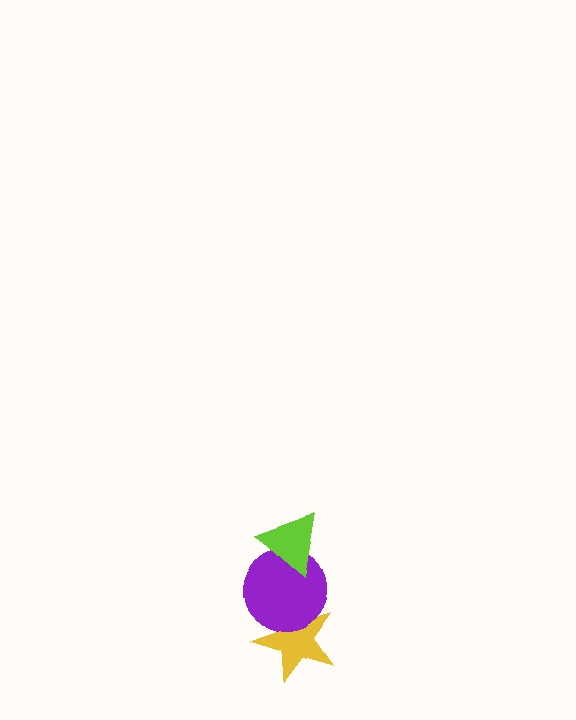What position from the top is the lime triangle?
The lime triangle is 1st from the top.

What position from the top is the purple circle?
The purple circle is 2nd from the top.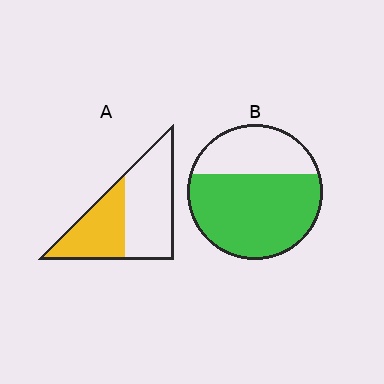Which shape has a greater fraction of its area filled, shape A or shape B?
Shape B.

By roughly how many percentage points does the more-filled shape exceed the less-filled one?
By roughly 25 percentage points (B over A).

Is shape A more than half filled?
No.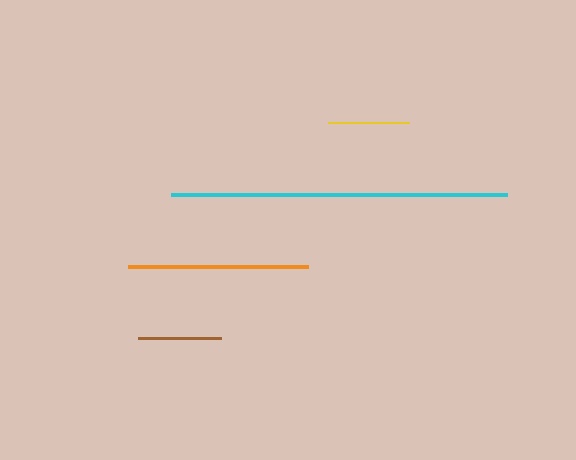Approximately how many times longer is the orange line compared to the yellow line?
The orange line is approximately 2.2 times the length of the yellow line.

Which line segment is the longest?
The cyan line is the longest at approximately 337 pixels.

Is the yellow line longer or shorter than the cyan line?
The cyan line is longer than the yellow line.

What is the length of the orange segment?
The orange segment is approximately 181 pixels long.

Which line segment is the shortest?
The yellow line is the shortest at approximately 81 pixels.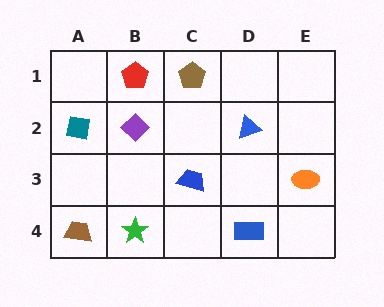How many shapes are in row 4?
3 shapes.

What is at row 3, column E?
An orange ellipse.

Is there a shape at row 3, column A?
No, that cell is empty.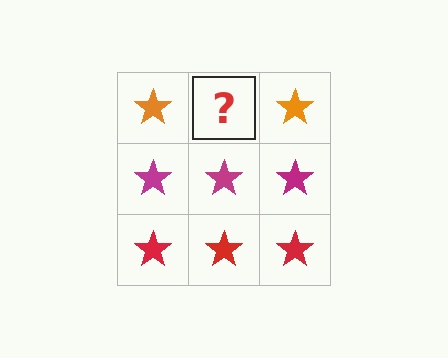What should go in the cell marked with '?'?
The missing cell should contain an orange star.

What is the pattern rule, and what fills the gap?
The rule is that each row has a consistent color. The gap should be filled with an orange star.